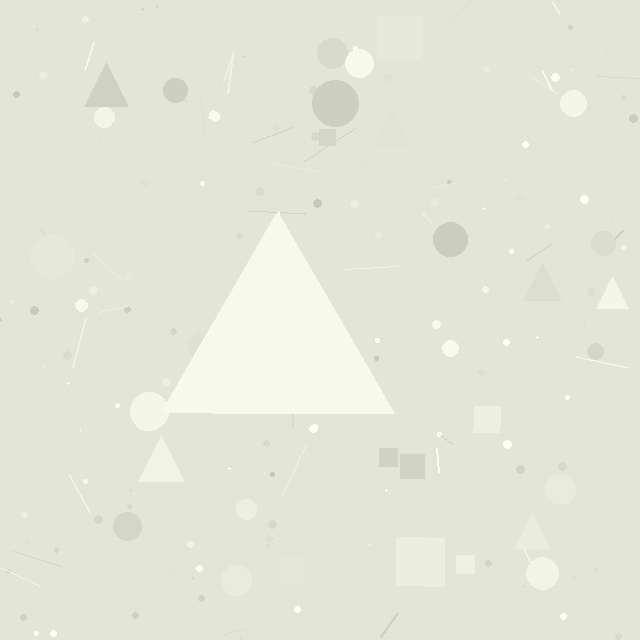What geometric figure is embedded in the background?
A triangle is embedded in the background.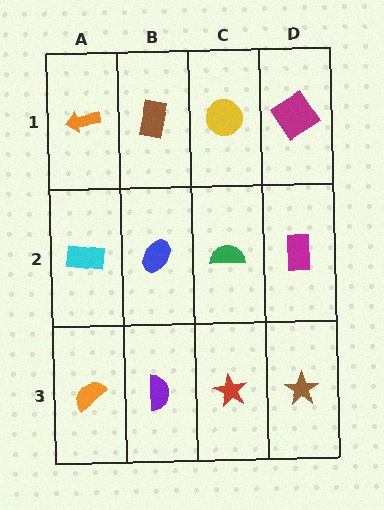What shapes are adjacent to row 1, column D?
A magenta rectangle (row 2, column D), a yellow circle (row 1, column C).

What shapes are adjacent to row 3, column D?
A magenta rectangle (row 2, column D), a red star (row 3, column C).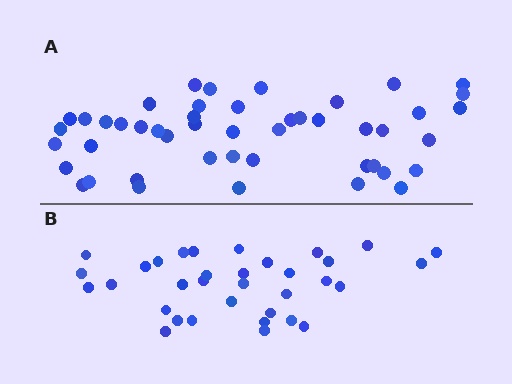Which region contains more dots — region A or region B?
Region A (the top region) has more dots.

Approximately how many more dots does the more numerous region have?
Region A has approximately 15 more dots than region B.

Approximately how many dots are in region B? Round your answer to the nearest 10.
About 30 dots. (The exact count is 34, which rounds to 30.)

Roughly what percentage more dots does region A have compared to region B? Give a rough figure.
About 40% more.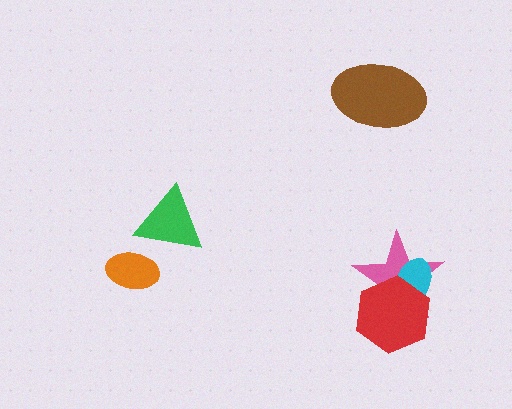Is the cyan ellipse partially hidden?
Yes, it is partially covered by another shape.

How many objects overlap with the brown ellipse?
0 objects overlap with the brown ellipse.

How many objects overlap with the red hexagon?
2 objects overlap with the red hexagon.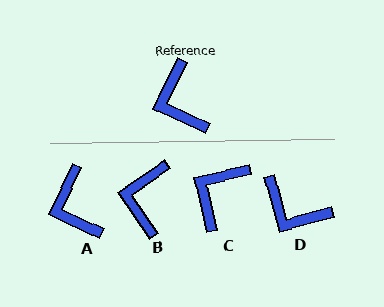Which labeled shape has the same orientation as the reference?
A.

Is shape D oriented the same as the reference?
No, it is off by about 40 degrees.